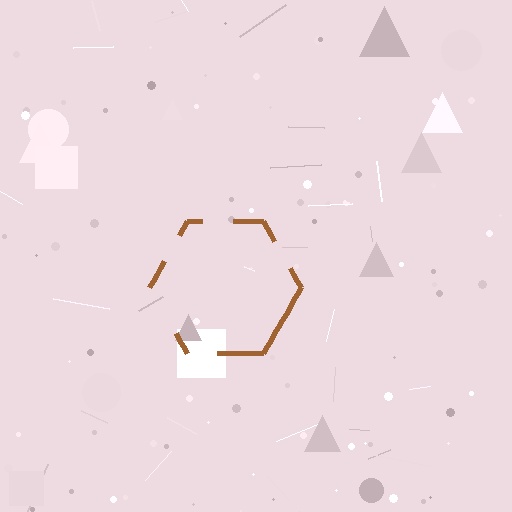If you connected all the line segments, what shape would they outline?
They would outline a hexagon.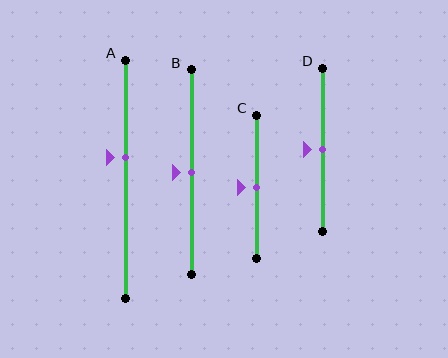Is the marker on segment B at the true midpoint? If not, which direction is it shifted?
Yes, the marker on segment B is at the true midpoint.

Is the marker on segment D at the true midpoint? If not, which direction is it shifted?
Yes, the marker on segment D is at the true midpoint.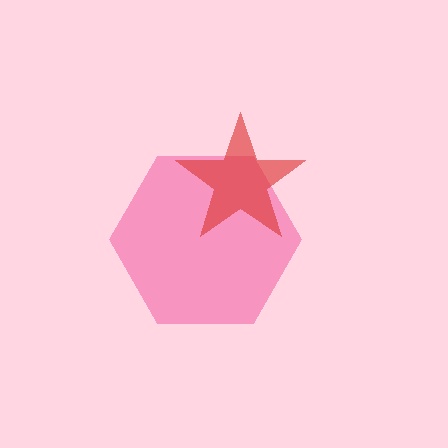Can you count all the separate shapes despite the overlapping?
Yes, there are 2 separate shapes.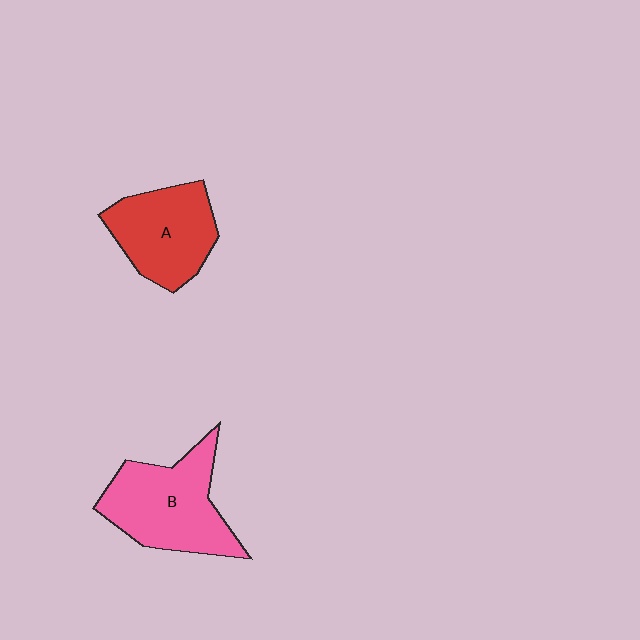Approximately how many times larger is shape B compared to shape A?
Approximately 1.2 times.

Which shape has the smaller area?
Shape A (red).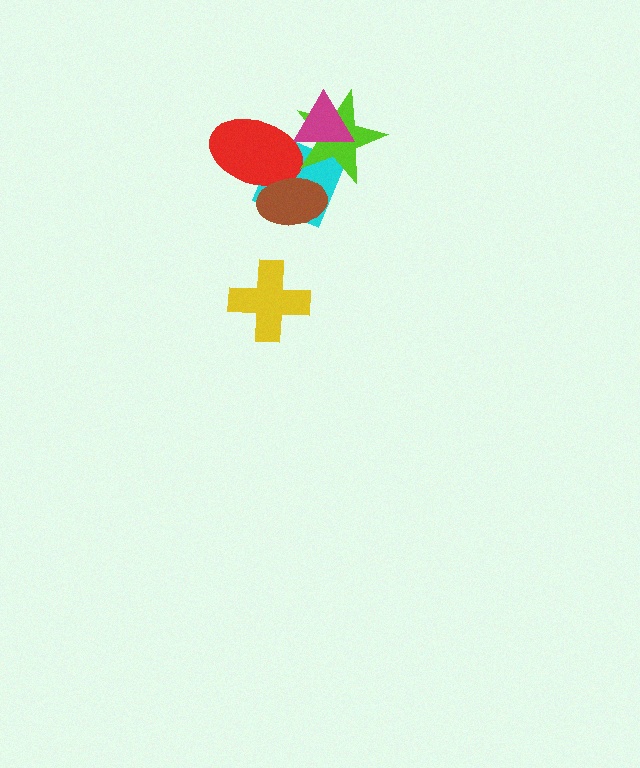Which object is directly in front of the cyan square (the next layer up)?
The red ellipse is directly in front of the cyan square.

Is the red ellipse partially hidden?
Yes, it is partially covered by another shape.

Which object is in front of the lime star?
The magenta triangle is in front of the lime star.